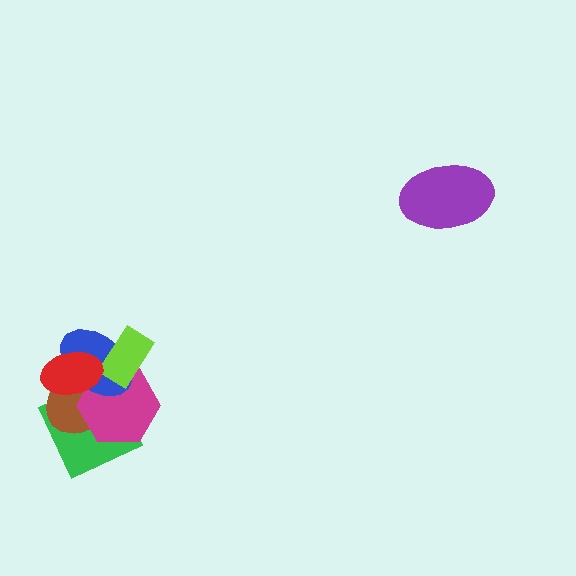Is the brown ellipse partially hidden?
Yes, it is partially covered by another shape.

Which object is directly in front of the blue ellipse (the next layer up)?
The lime rectangle is directly in front of the blue ellipse.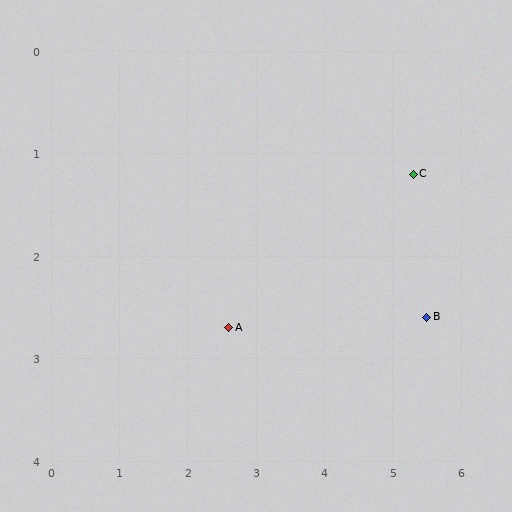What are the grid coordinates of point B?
Point B is at approximately (5.5, 2.6).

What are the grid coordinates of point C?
Point C is at approximately (5.3, 1.2).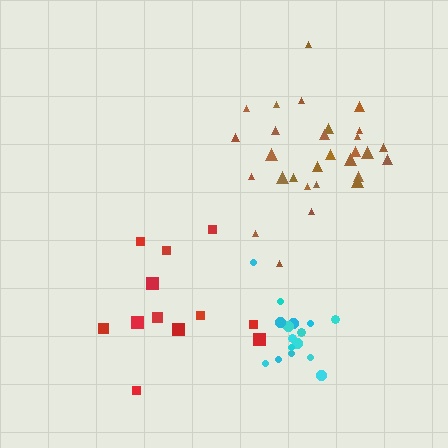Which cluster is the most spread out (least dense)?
Red.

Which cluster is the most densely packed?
Cyan.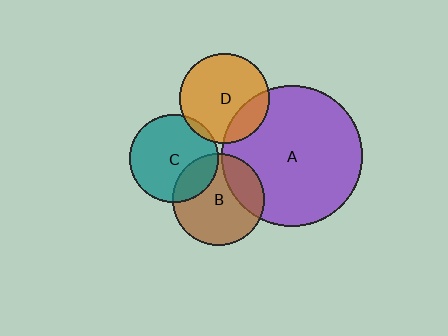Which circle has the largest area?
Circle A (purple).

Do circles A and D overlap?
Yes.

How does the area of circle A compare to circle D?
Approximately 2.5 times.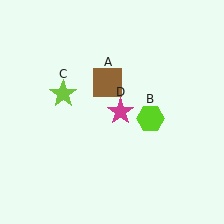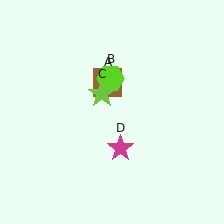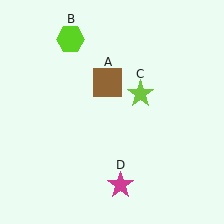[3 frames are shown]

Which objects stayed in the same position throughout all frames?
Brown square (object A) remained stationary.